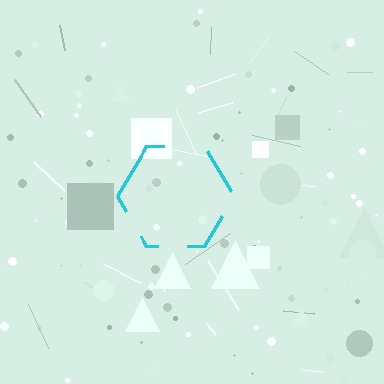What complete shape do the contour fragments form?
The contour fragments form a hexagon.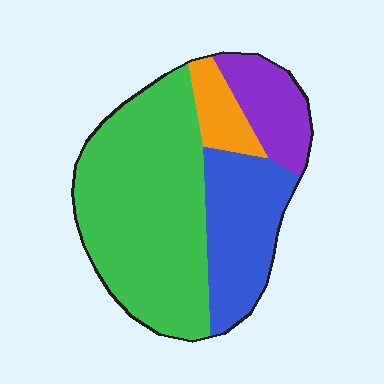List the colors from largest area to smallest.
From largest to smallest: green, blue, purple, orange.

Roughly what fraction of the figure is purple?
Purple takes up about one eighth (1/8) of the figure.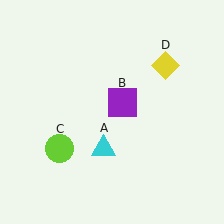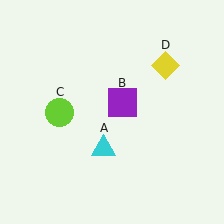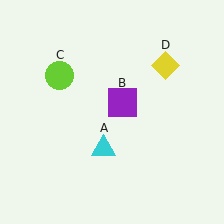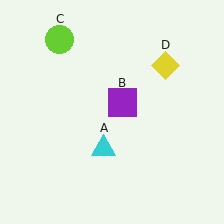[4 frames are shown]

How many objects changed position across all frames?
1 object changed position: lime circle (object C).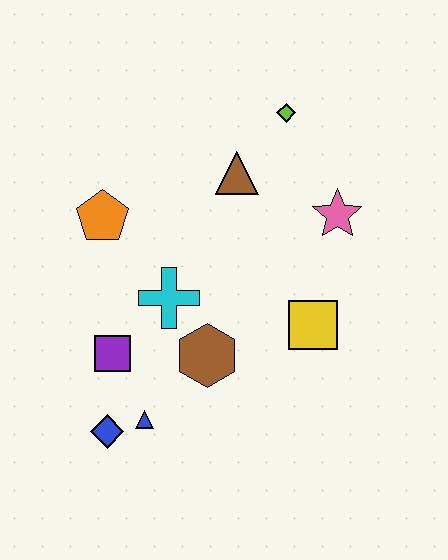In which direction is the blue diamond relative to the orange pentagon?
The blue diamond is below the orange pentagon.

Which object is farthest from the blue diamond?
The lime diamond is farthest from the blue diamond.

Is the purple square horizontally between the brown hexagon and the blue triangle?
No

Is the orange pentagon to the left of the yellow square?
Yes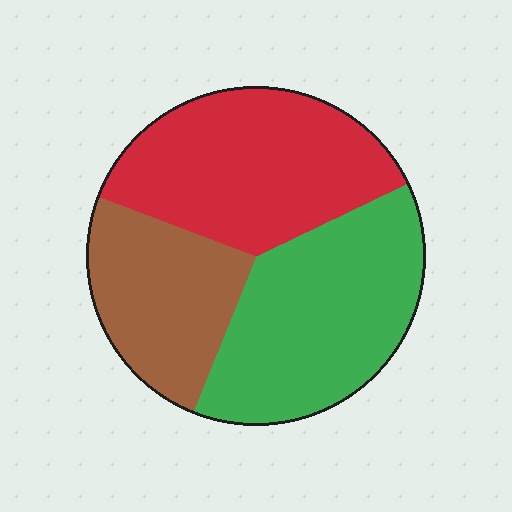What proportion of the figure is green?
Green covers 38% of the figure.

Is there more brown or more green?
Green.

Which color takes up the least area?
Brown, at roughly 25%.